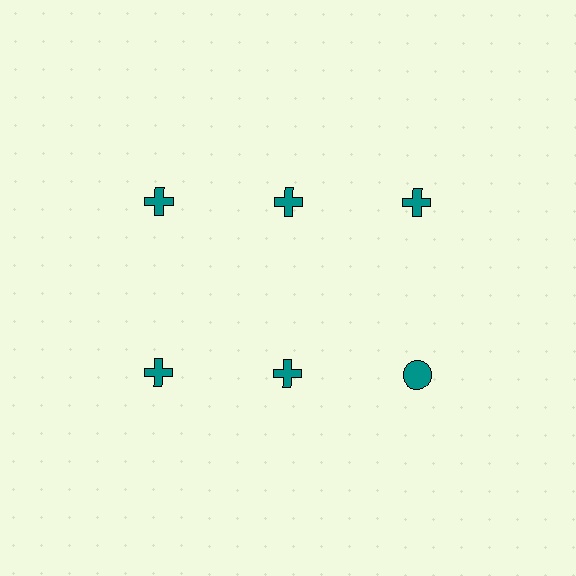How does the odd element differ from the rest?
It has a different shape: circle instead of cross.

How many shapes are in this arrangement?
There are 6 shapes arranged in a grid pattern.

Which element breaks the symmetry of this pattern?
The teal circle in the second row, center column breaks the symmetry. All other shapes are teal crosses.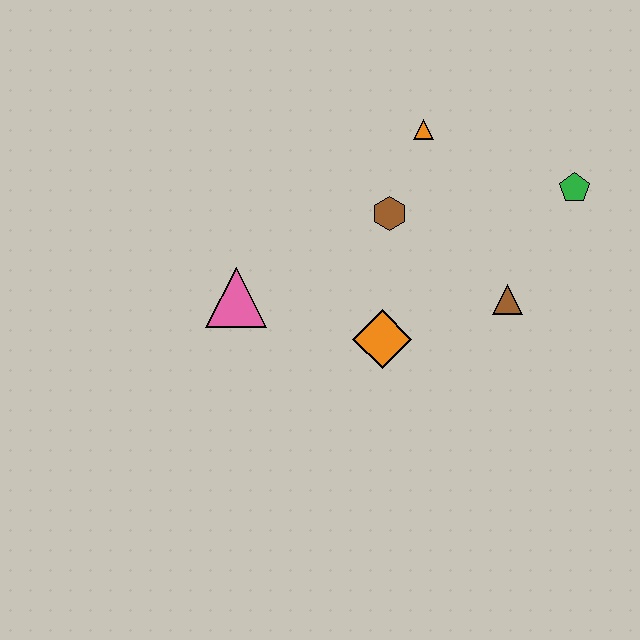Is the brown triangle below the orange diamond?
No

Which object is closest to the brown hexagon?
The orange triangle is closest to the brown hexagon.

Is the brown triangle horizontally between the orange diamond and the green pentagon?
Yes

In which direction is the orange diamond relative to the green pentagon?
The orange diamond is to the left of the green pentagon.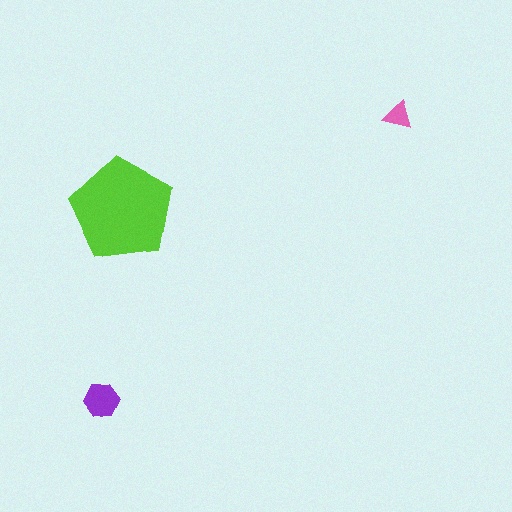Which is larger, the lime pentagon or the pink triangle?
The lime pentagon.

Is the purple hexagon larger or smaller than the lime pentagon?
Smaller.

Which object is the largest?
The lime pentagon.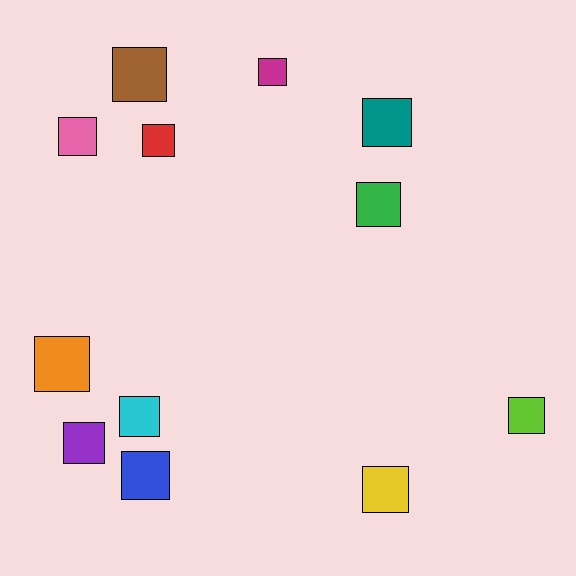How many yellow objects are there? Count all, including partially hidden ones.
There is 1 yellow object.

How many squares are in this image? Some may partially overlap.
There are 12 squares.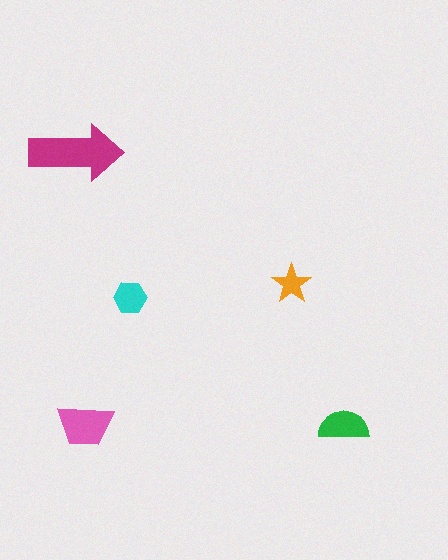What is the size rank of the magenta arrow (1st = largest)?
1st.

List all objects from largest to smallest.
The magenta arrow, the pink trapezoid, the green semicircle, the cyan hexagon, the orange star.